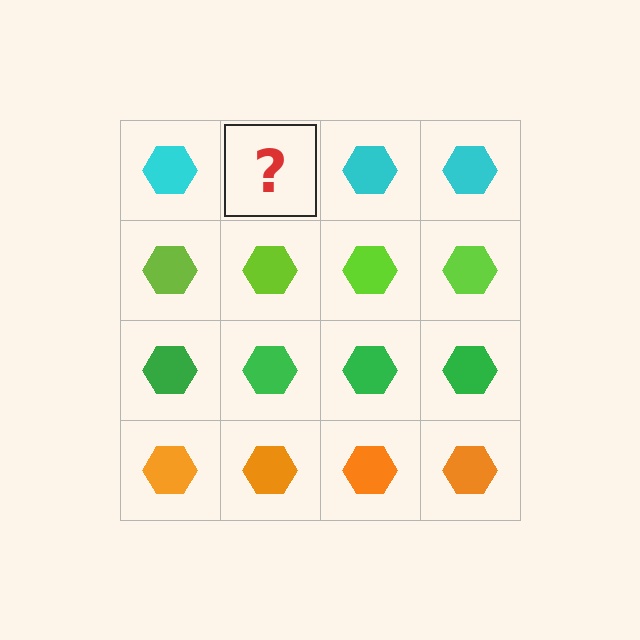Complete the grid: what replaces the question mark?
The question mark should be replaced with a cyan hexagon.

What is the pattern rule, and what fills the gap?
The rule is that each row has a consistent color. The gap should be filled with a cyan hexagon.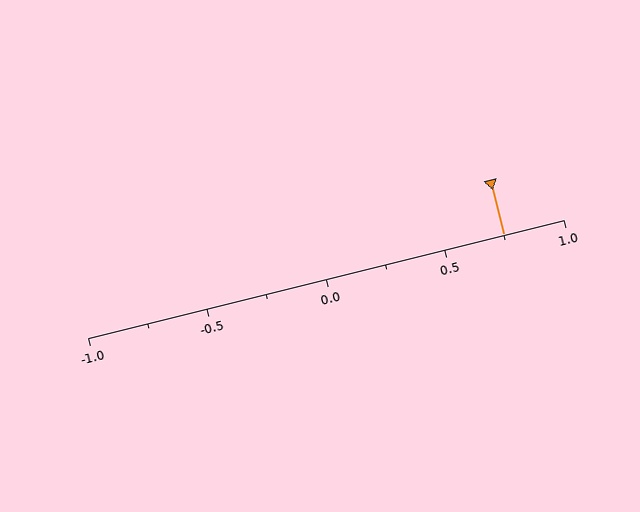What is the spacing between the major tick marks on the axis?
The major ticks are spaced 0.5 apart.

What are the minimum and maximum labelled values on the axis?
The axis runs from -1.0 to 1.0.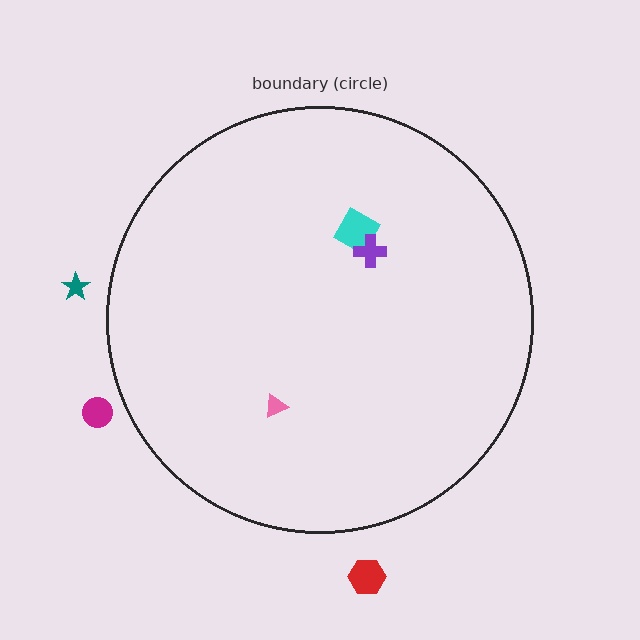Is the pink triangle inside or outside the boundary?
Inside.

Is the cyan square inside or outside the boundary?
Inside.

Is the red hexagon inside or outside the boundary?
Outside.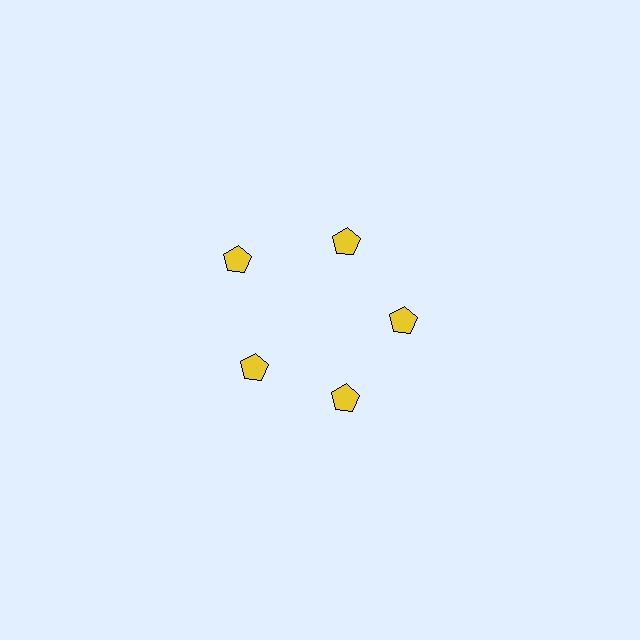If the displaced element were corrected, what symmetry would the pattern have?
It would have 5-fold rotational symmetry — the pattern would map onto itself every 72 degrees.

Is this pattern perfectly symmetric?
No. The 5 yellow pentagons are arranged in a ring, but one element near the 10 o'clock position is pushed outward from the center, breaking the 5-fold rotational symmetry.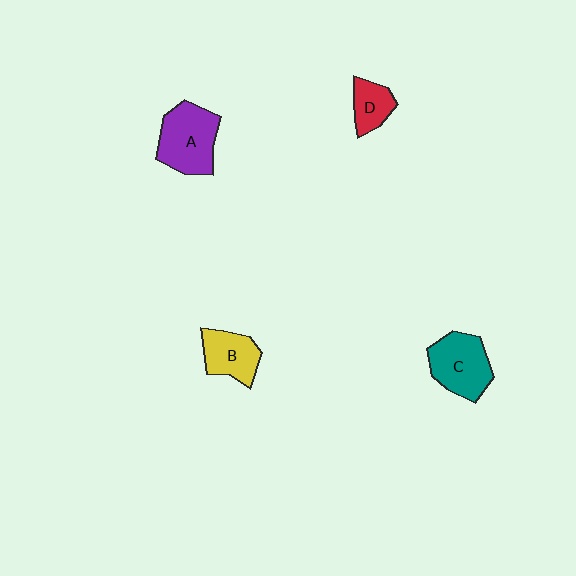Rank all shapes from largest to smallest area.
From largest to smallest: A (purple), C (teal), B (yellow), D (red).